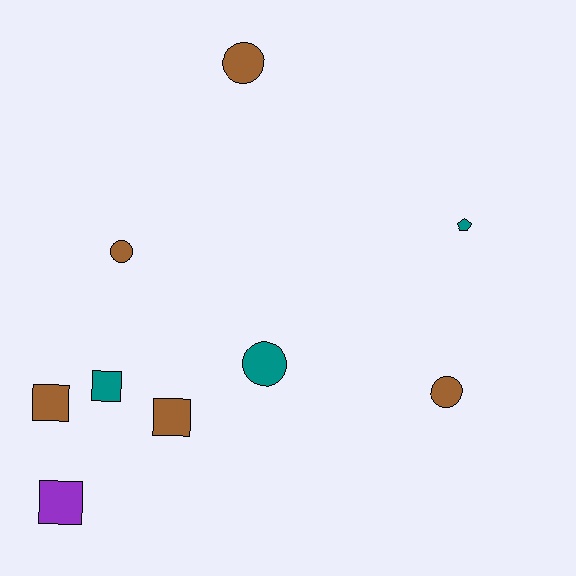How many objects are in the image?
There are 9 objects.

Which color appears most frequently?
Brown, with 5 objects.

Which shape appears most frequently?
Circle, with 4 objects.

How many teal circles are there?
There is 1 teal circle.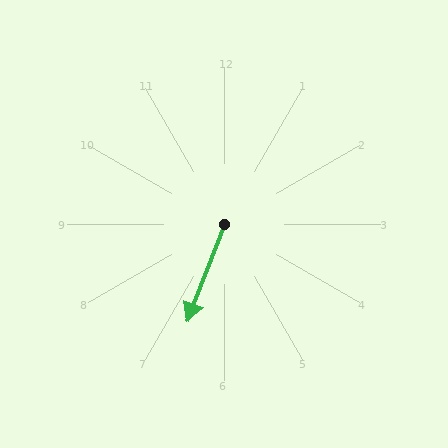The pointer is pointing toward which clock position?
Roughly 7 o'clock.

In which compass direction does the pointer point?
South.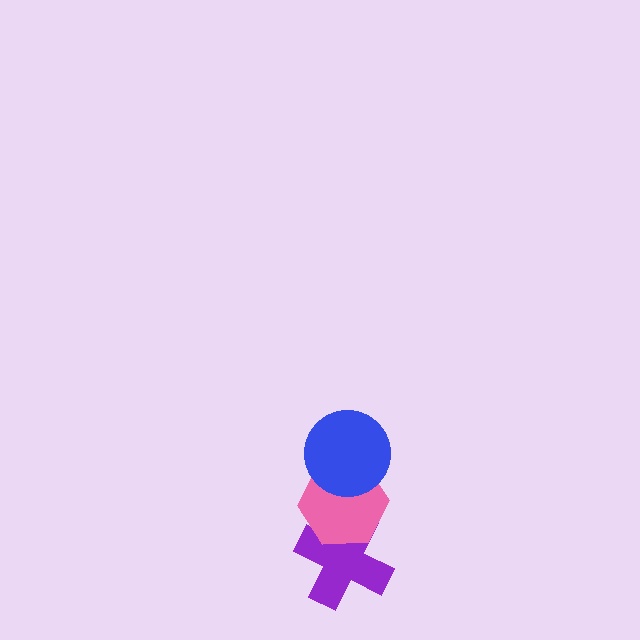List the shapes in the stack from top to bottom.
From top to bottom: the blue circle, the pink hexagon, the purple cross.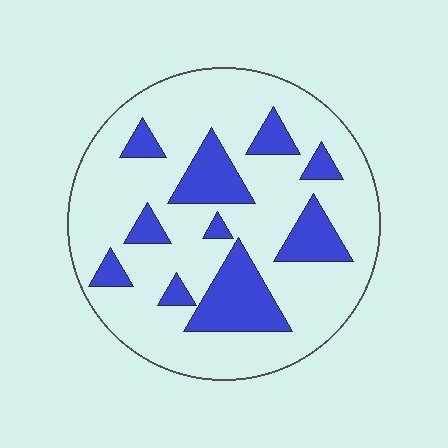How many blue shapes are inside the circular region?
10.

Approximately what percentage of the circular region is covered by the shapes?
Approximately 25%.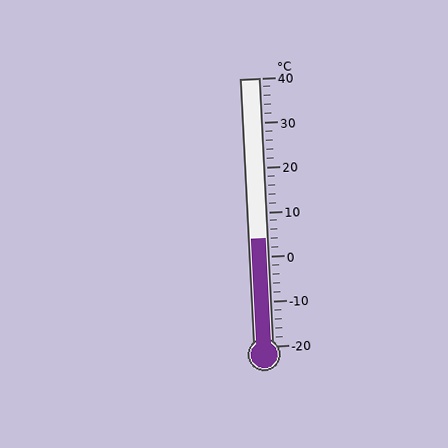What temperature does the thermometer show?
The thermometer shows approximately 4°C.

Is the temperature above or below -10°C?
The temperature is above -10°C.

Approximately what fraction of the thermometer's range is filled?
The thermometer is filled to approximately 40% of its range.